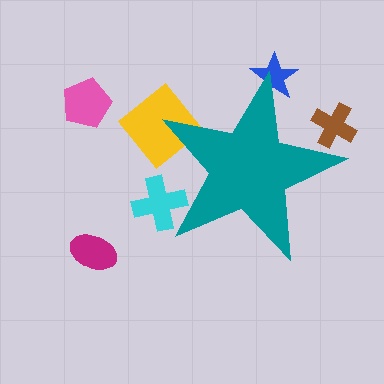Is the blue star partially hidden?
Yes, the blue star is partially hidden behind the teal star.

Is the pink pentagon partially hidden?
No, the pink pentagon is fully visible.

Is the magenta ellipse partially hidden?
No, the magenta ellipse is fully visible.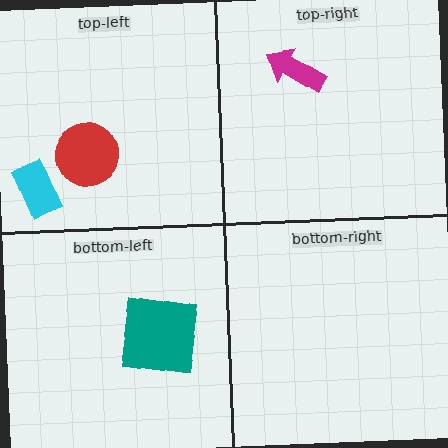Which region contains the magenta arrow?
The top-right region.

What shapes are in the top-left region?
The cyan rectangle, the red circle.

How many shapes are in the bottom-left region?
1.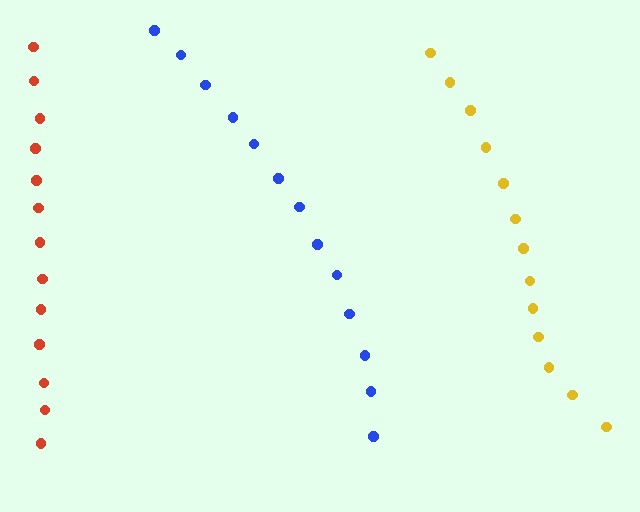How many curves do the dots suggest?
There are 3 distinct paths.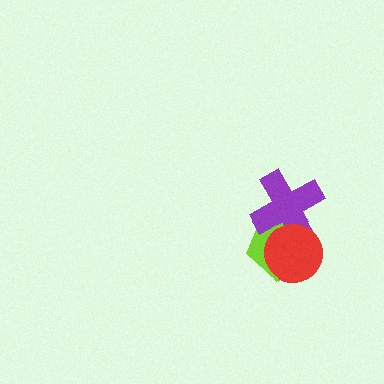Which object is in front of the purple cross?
The red circle is in front of the purple cross.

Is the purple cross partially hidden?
Yes, it is partially covered by another shape.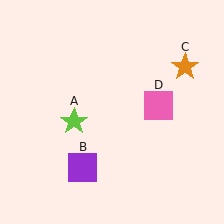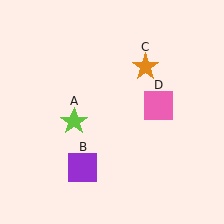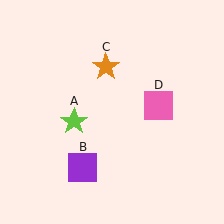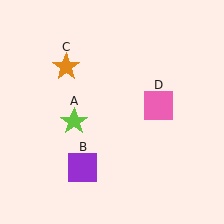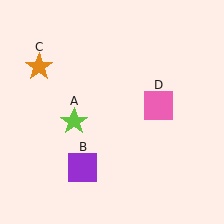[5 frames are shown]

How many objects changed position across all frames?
1 object changed position: orange star (object C).